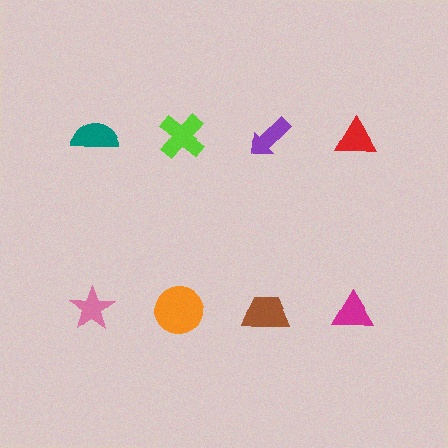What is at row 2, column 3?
A brown trapezoid.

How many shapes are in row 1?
4 shapes.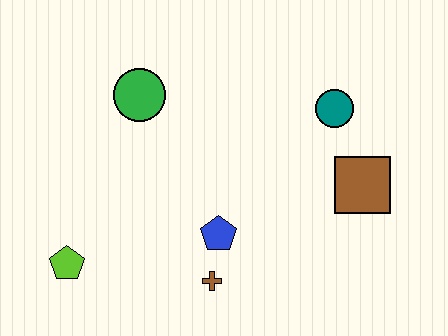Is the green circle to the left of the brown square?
Yes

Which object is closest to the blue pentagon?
The brown cross is closest to the blue pentagon.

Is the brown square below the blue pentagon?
No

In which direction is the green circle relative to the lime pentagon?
The green circle is above the lime pentagon.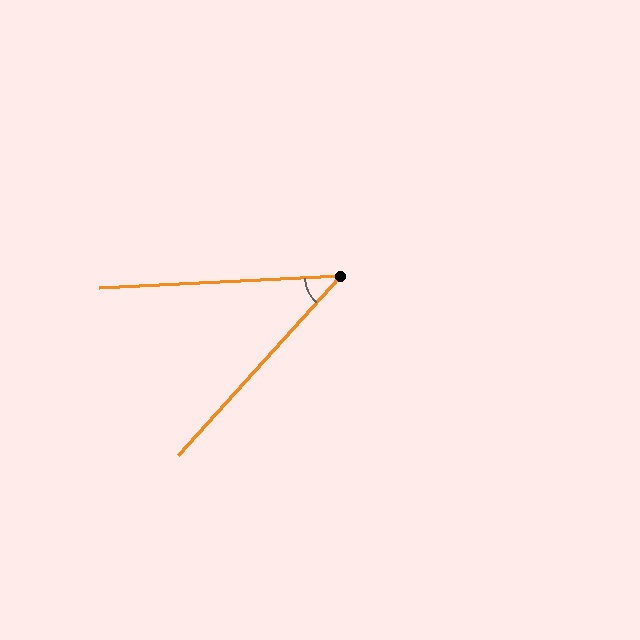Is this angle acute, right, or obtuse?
It is acute.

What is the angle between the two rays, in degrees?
Approximately 45 degrees.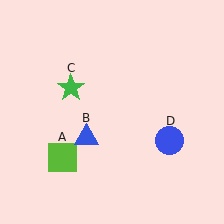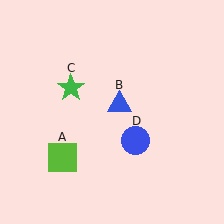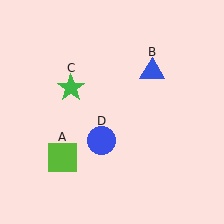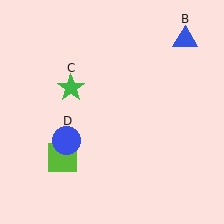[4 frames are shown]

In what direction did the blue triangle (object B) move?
The blue triangle (object B) moved up and to the right.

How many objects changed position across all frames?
2 objects changed position: blue triangle (object B), blue circle (object D).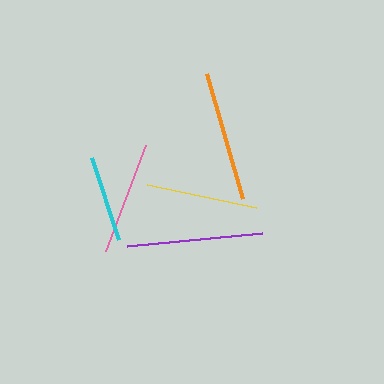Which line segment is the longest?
The purple line is the longest at approximately 136 pixels.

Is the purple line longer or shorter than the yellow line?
The purple line is longer than the yellow line.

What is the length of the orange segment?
The orange segment is approximately 130 pixels long.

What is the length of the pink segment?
The pink segment is approximately 114 pixels long.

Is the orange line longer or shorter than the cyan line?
The orange line is longer than the cyan line.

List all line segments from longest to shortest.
From longest to shortest: purple, orange, pink, yellow, cyan.